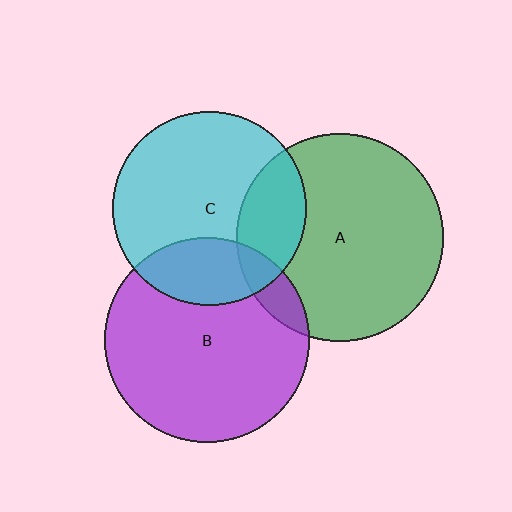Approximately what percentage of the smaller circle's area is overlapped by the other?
Approximately 25%.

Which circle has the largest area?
Circle A (green).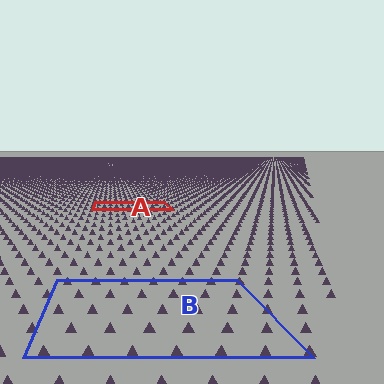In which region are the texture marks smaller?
The texture marks are smaller in region A, because it is farther away.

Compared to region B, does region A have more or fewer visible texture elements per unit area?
Region A has more texture elements per unit area — they are packed more densely because it is farther away.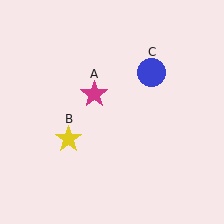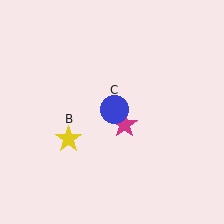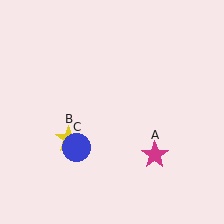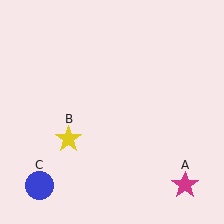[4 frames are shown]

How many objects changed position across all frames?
2 objects changed position: magenta star (object A), blue circle (object C).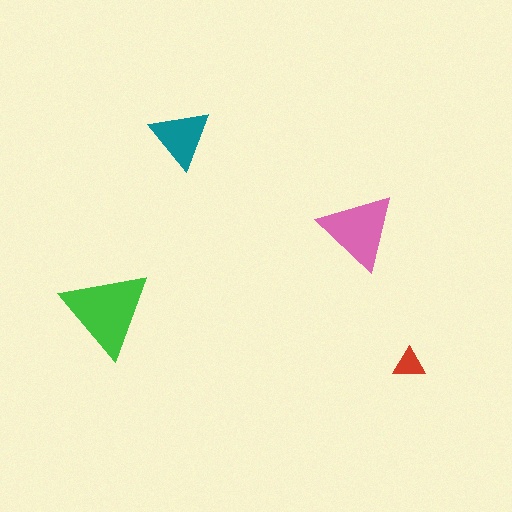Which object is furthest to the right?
The red triangle is rightmost.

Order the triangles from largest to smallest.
the green one, the pink one, the teal one, the red one.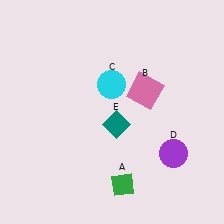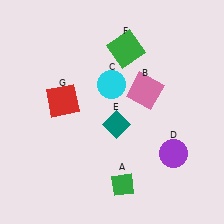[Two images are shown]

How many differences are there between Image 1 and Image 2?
There are 2 differences between the two images.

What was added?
A green square (F), a red square (G) were added in Image 2.